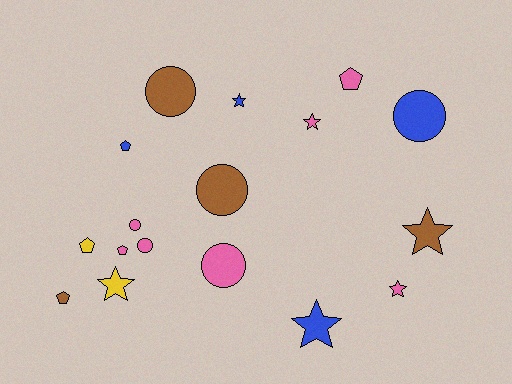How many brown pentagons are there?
There is 1 brown pentagon.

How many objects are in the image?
There are 17 objects.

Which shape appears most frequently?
Circle, with 6 objects.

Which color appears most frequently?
Pink, with 7 objects.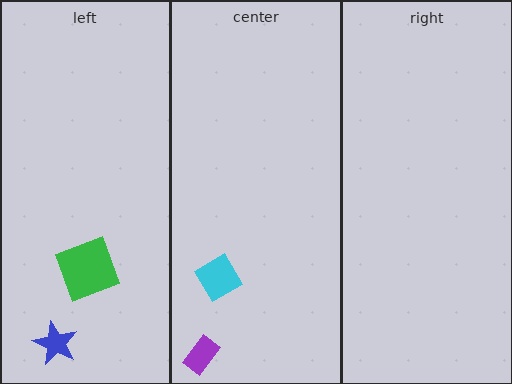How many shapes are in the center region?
2.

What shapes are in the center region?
The cyan diamond, the purple rectangle.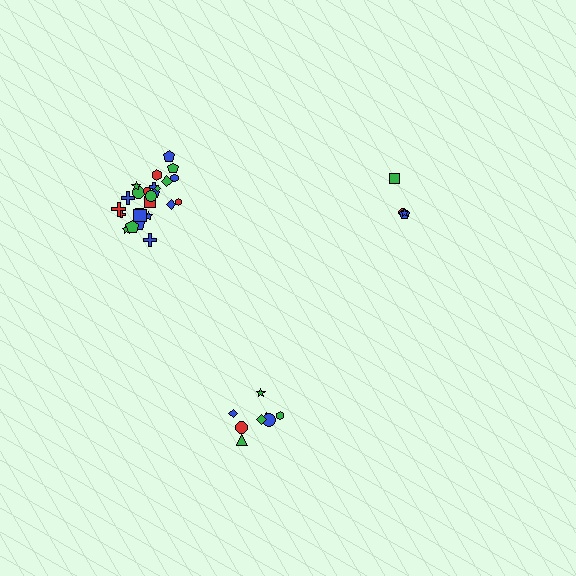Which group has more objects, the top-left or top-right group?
The top-left group.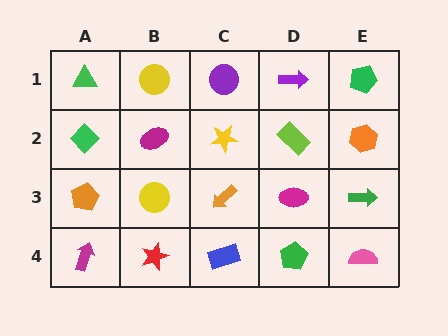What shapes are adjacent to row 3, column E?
An orange hexagon (row 2, column E), a pink semicircle (row 4, column E), a magenta ellipse (row 3, column D).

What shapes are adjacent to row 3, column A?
A green diamond (row 2, column A), a magenta arrow (row 4, column A), a yellow circle (row 3, column B).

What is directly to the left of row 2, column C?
A magenta ellipse.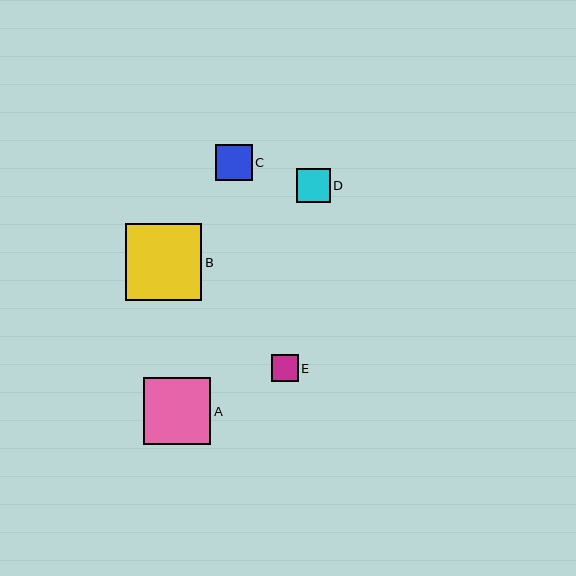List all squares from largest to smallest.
From largest to smallest: B, A, C, D, E.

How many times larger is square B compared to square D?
Square B is approximately 2.3 times the size of square D.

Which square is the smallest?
Square E is the smallest with a size of approximately 27 pixels.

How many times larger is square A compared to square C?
Square A is approximately 1.9 times the size of square C.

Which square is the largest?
Square B is the largest with a size of approximately 77 pixels.